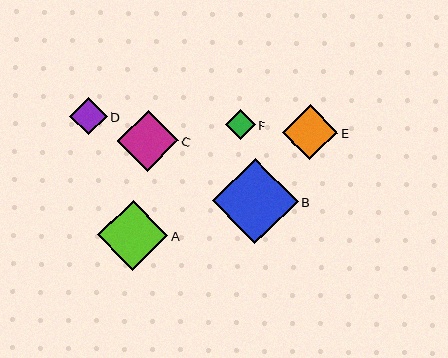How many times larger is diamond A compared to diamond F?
Diamond A is approximately 2.4 times the size of diamond F.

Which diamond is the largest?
Diamond B is the largest with a size of approximately 86 pixels.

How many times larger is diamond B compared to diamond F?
Diamond B is approximately 2.9 times the size of diamond F.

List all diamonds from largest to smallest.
From largest to smallest: B, A, C, E, D, F.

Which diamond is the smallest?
Diamond F is the smallest with a size of approximately 30 pixels.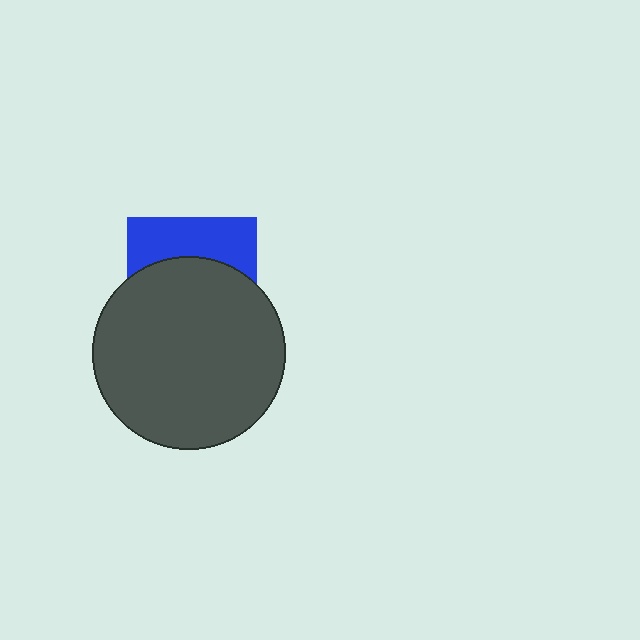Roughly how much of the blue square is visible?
A small part of it is visible (roughly 36%).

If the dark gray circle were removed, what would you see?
You would see the complete blue square.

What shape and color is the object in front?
The object in front is a dark gray circle.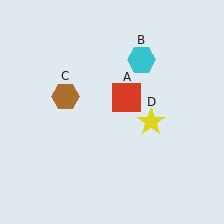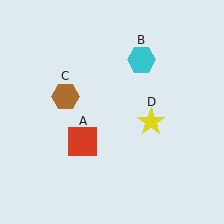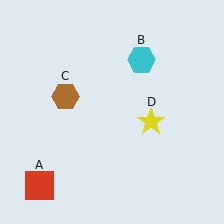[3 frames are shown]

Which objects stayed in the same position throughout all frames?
Cyan hexagon (object B) and brown hexagon (object C) and yellow star (object D) remained stationary.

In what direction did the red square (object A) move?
The red square (object A) moved down and to the left.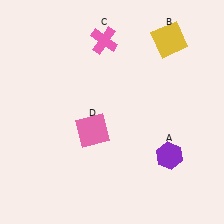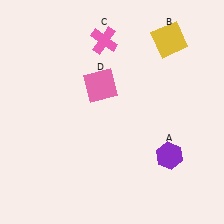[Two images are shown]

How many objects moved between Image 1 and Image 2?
1 object moved between the two images.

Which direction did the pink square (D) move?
The pink square (D) moved up.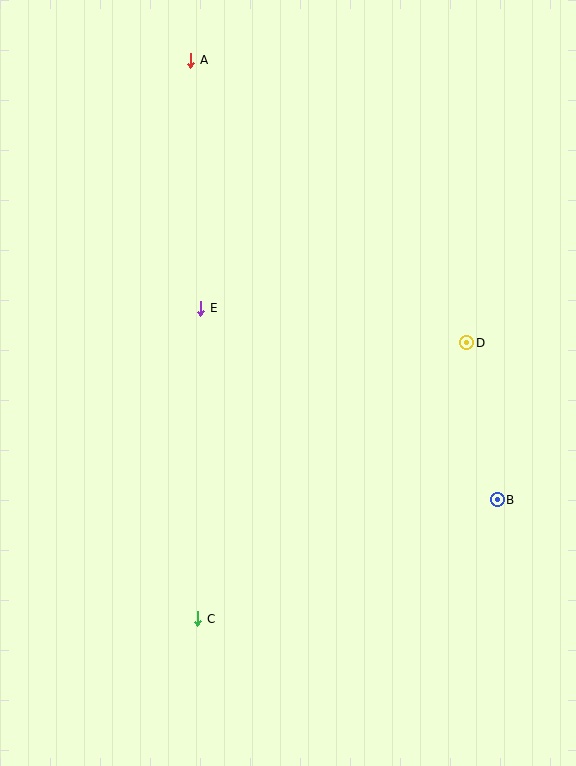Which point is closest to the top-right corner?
Point D is closest to the top-right corner.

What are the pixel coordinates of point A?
Point A is at (191, 60).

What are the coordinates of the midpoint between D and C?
The midpoint between D and C is at (332, 481).